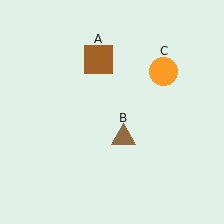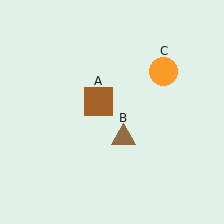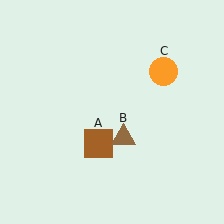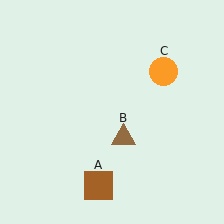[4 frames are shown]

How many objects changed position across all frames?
1 object changed position: brown square (object A).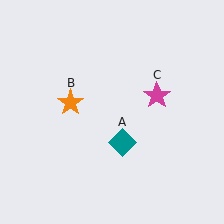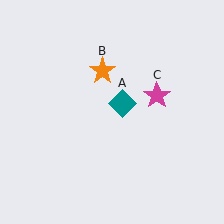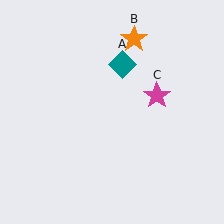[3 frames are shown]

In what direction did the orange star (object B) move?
The orange star (object B) moved up and to the right.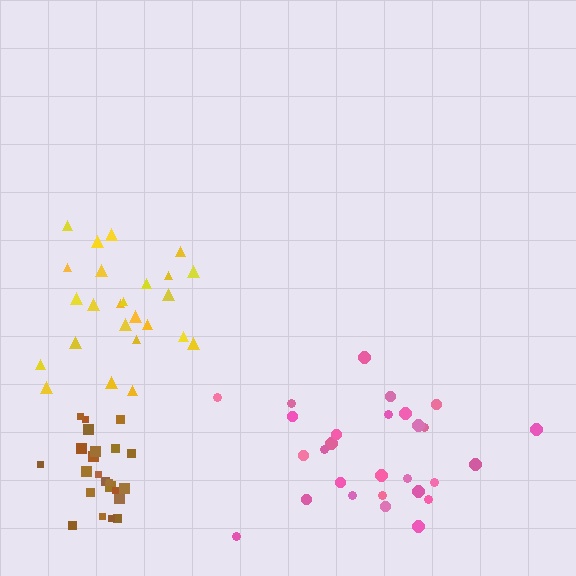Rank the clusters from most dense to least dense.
brown, pink, yellow.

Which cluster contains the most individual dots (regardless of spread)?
Pink (28).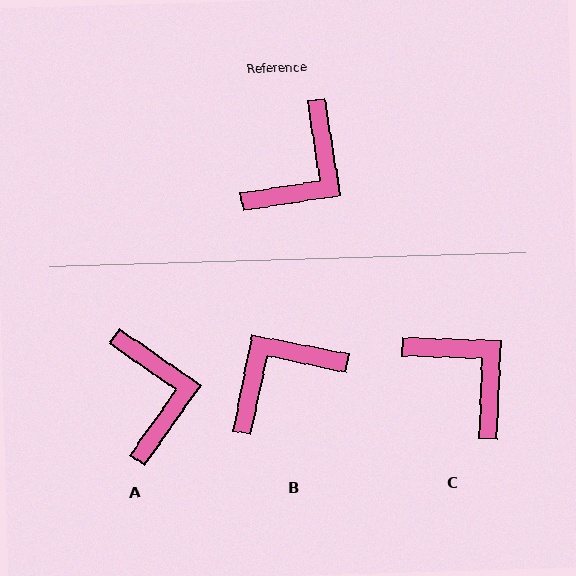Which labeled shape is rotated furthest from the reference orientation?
B, about 160 degrees away.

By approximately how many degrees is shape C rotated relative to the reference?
Approximately 79 degrees counter-clockwise.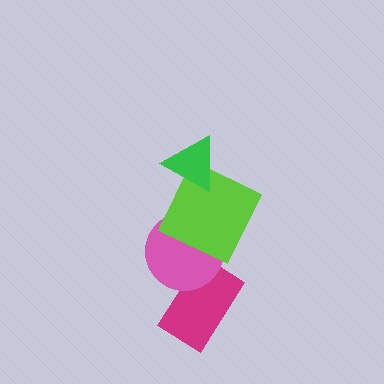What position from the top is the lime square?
The lime square is 2nd from the top.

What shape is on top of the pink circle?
The lime square is on top of the pink circle.